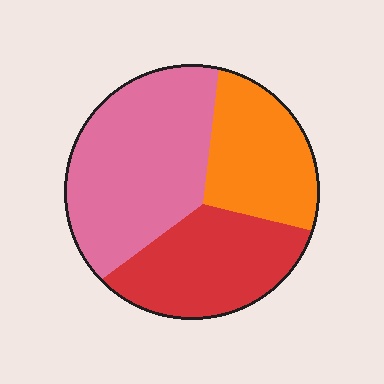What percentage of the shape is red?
Red takes up between a sixth and a third of the shape.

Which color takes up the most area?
Pink, at roughly 45%.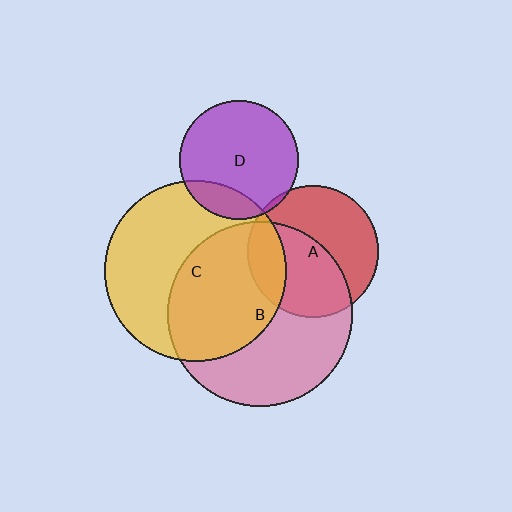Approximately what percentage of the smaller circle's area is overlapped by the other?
Approximately 5%.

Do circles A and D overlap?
Yes.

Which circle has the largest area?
Circle B (pink).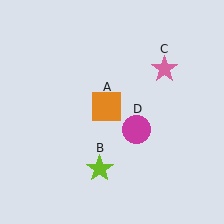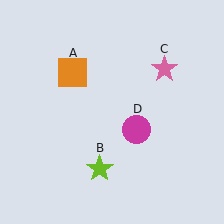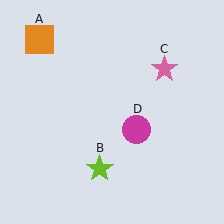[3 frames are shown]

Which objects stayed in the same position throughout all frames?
Lime star (object B) and pink star (object C) and magenta circle (object D) remained stationary.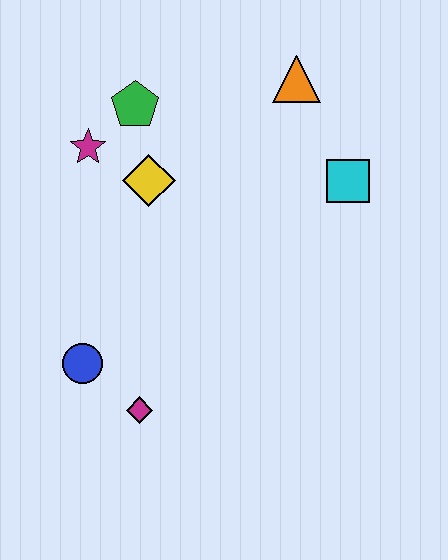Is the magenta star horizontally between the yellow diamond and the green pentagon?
No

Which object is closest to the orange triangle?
The cyan square is closest to the orange triangle.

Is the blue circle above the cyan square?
No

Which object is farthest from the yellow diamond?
The magenta diamond is farthest from the yellow diamond.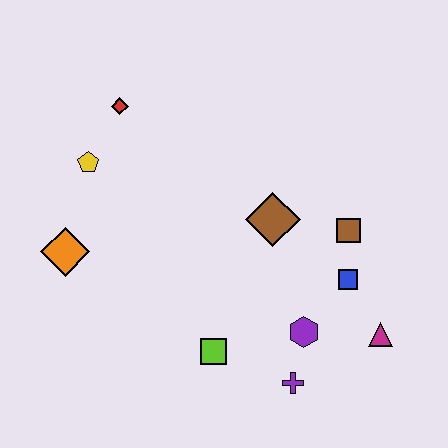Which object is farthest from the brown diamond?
The orange diamond is farthest from the brown diamond.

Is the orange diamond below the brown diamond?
Yes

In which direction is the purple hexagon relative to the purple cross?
The purple hexagon is above the purple cross.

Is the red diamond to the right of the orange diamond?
Yes